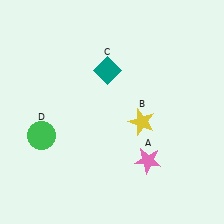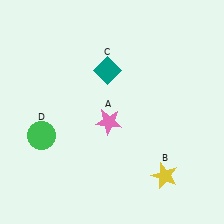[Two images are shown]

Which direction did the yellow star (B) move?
The yellow star (B) moved down.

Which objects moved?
The objects that moved are: the pink star (A), the yellow star (B).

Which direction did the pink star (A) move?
The pink star (A) moved left.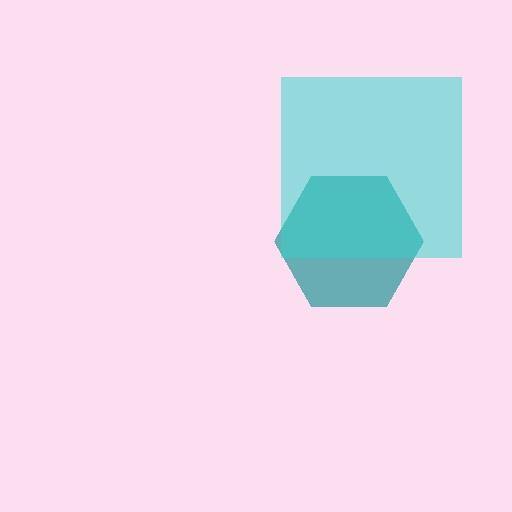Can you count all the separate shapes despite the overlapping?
Yes, there are 2 separate shapes.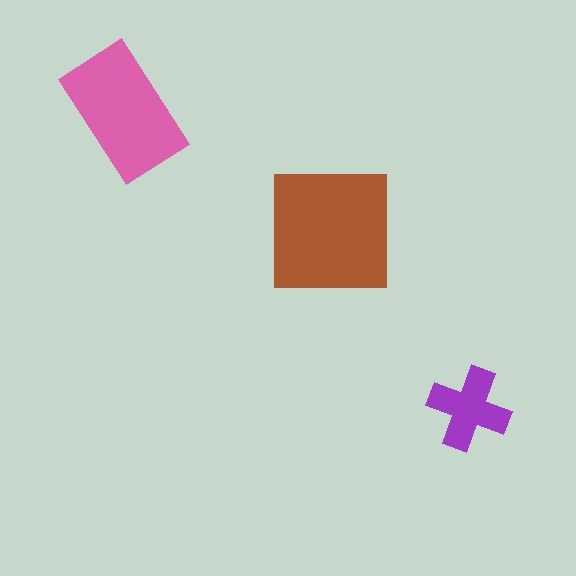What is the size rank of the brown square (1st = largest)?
1st.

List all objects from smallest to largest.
The purple cross, the pink rectangle, the brown square.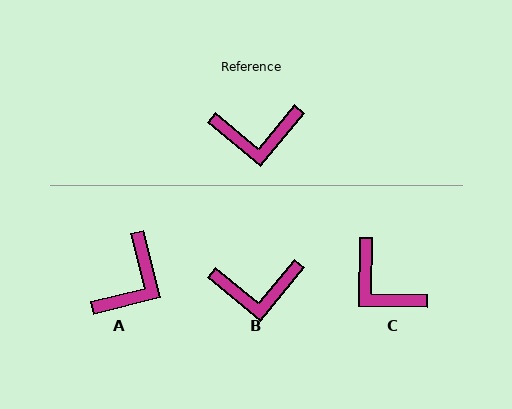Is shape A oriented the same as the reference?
No, it is off by about 54 degrees.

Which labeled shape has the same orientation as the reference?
B.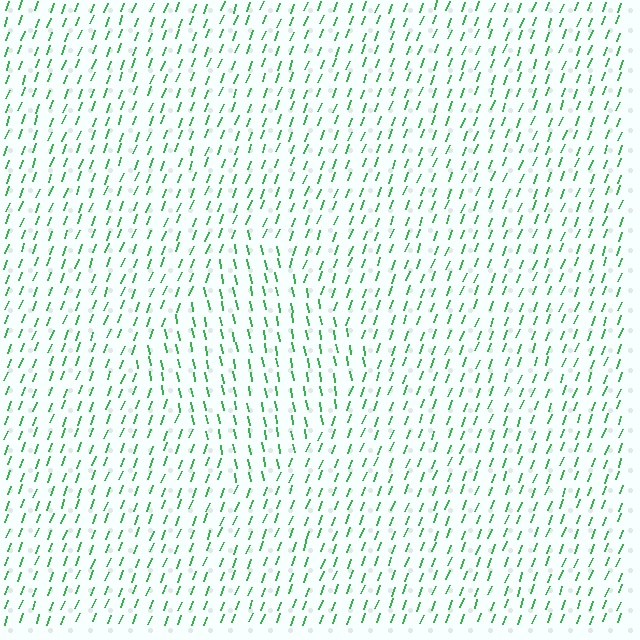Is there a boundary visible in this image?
Yes, there is a texture boundary formed by a change in line orientation.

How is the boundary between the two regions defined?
The boundary is defined purely by a change in line orientation (approximately 31 degrees difference). All lines are the same color and thickness.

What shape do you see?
I see a diamond.